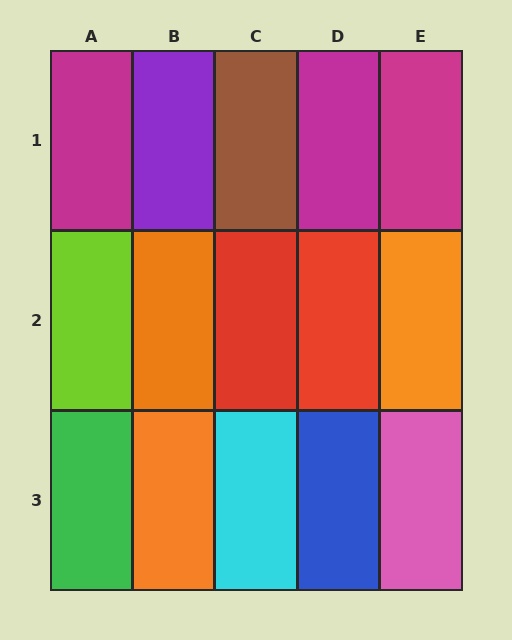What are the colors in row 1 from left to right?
Magenta, purple, brown, magenta, magenta.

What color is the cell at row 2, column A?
Lime.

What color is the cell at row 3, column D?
Blue.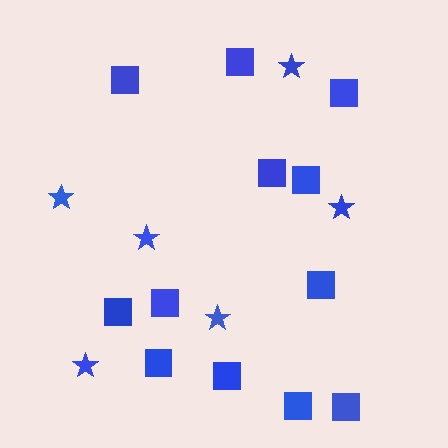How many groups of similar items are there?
There are 2 groups: one group of stars (6) and one group of squares (12).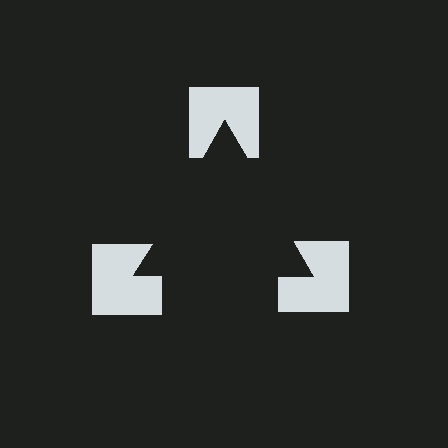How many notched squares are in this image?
There are 3 — one at each vertex of the illusory triangle.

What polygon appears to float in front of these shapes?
An illusory triangle — its edges are inferred from the aligned wedge cuts in the notched squares, not physically drawn.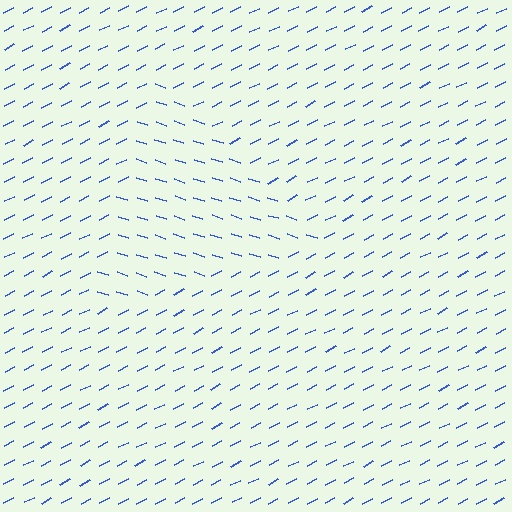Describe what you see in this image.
The image is filled with small blue line segments. A triangle region in the image has lines oriented differently from the surrounding lines, creating a visible texture boundary.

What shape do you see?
I see a triangle.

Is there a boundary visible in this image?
Yes, there is a texture boundary formed by a change in line orientation.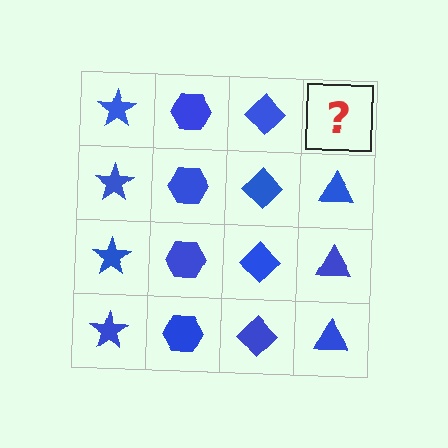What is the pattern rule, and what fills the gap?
The rule is that each column has a consistent shape. The gap should be filled with a blue triangle.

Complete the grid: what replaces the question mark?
The question mark should be replaced with a blue triangle.